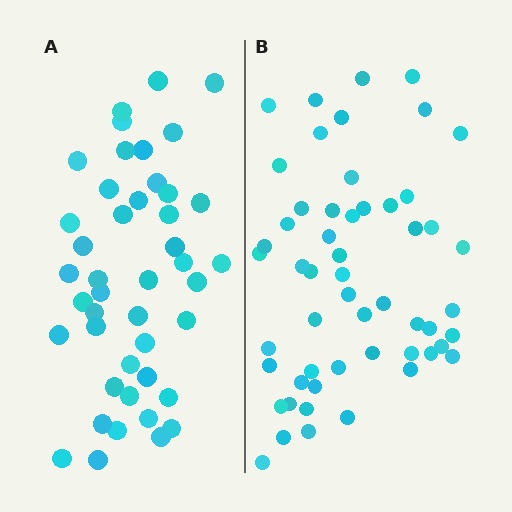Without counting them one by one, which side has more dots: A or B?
Region B (the right region) has more dots.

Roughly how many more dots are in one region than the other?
Region B has roughly 10 or so more dots than region A.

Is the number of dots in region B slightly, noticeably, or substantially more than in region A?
Region B has only slightly more — the two regions are fairly close. The ratio is roughly 1.2 to 1.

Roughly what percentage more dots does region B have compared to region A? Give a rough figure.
About 25% more.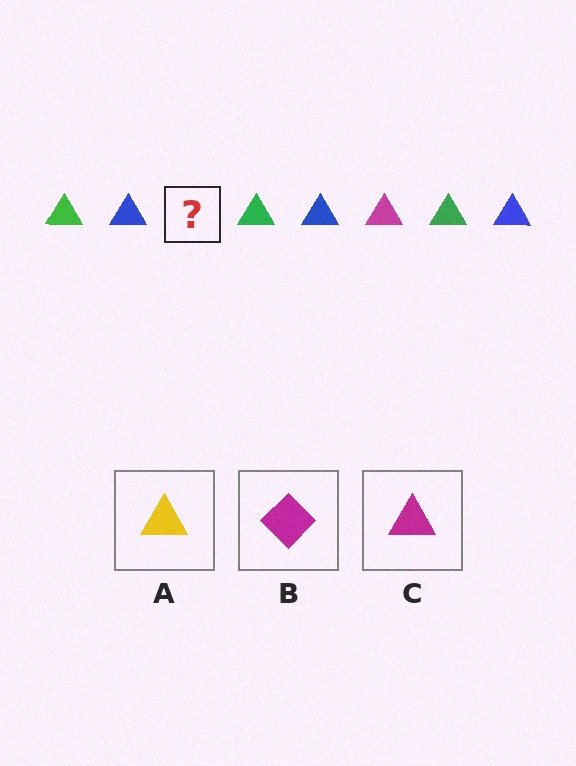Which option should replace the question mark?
Option C.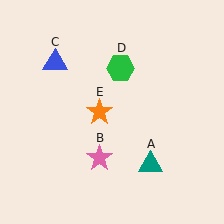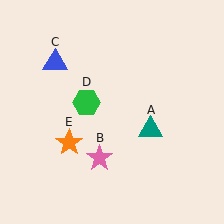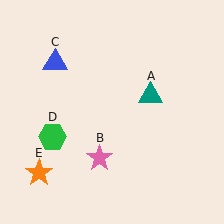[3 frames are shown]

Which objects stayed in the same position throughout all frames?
Pink star (object B) and blue triangle (object C) remained stationary.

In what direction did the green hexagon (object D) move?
The green hexagon (object D) moved down and to the left.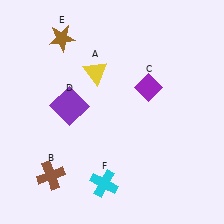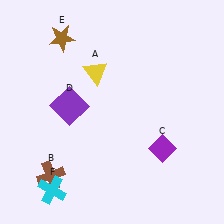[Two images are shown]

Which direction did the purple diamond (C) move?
The purple diamond (C) moved down.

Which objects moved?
The objects that moved are: the purple diamond (C), the cyan cross (F).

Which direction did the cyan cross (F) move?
The cyan cross (F) moved left.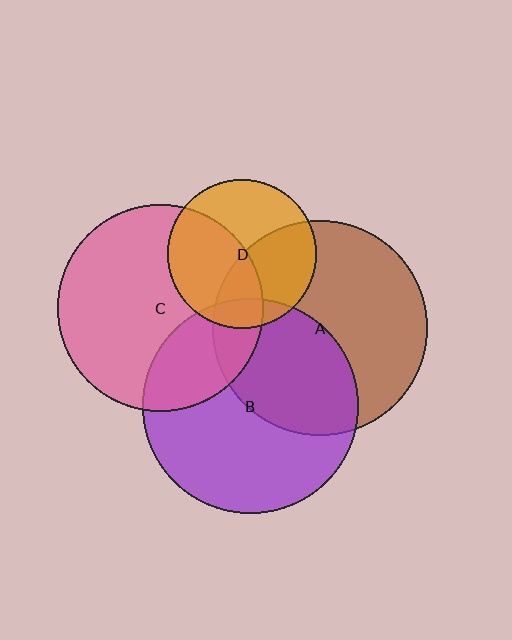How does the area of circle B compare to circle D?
Approximately 2.1 times.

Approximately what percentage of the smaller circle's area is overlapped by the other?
Approximately 10%.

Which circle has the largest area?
Circle B (purple).